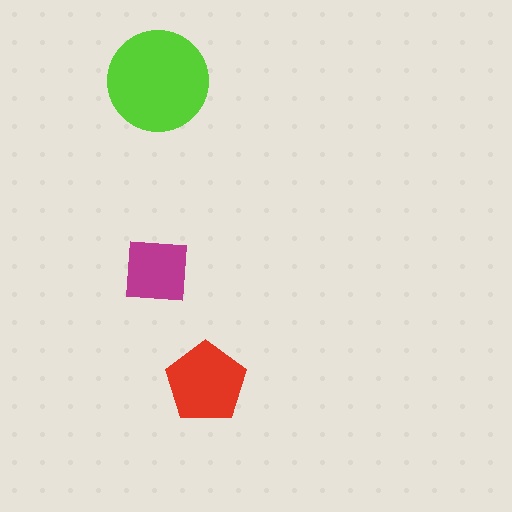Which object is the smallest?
The magenta square.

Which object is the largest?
The lime circle.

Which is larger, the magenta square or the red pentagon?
The red pentagon.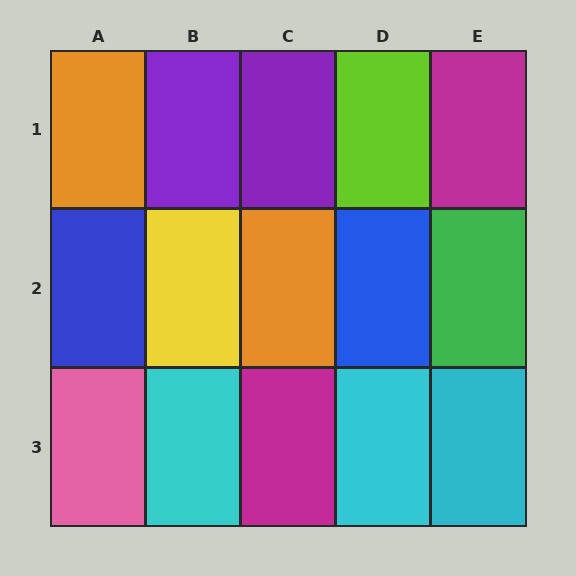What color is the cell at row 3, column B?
Cyan.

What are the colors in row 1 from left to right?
Orange, purple, purple, lime, magenta.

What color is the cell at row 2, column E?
Green.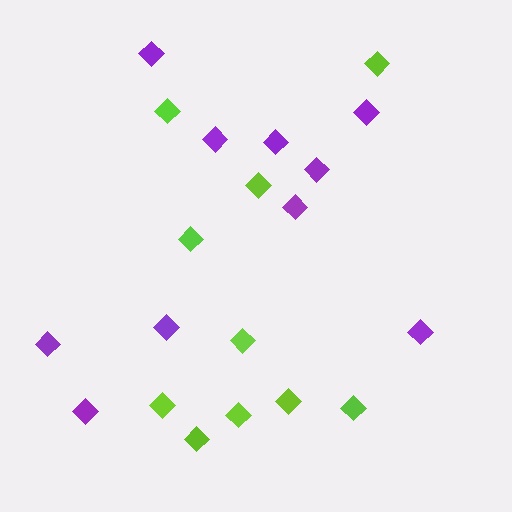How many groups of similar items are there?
There are 2 groups: one group of lime diamonds (10) and one group of purple diamonds (10).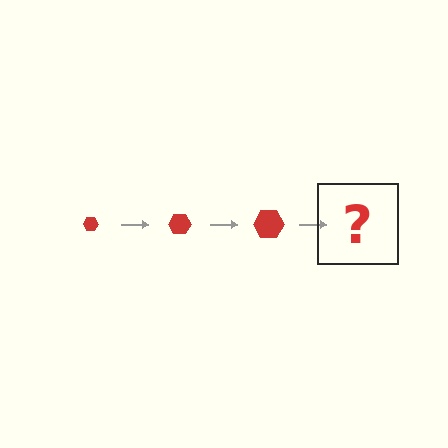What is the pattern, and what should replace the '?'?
The pattern is that the hexagon gets progressively larger each step. The '?' should be a red hexagon, larger than the previous one.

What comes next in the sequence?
The next element should be a red hexagon, larger than the previous one.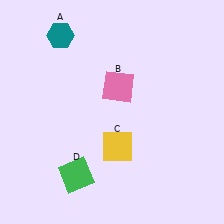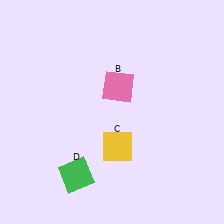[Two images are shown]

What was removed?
The teal hexagon (A) was removed in Image 2.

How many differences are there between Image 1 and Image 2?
There is 1 difference between the two images.